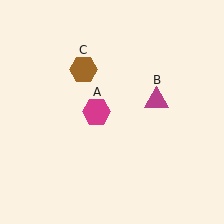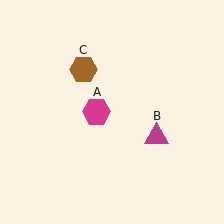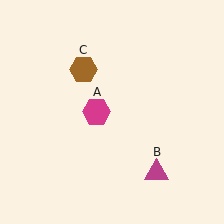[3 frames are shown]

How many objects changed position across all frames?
1 object changed position: magenta triangle (object B).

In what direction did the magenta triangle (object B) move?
The magenta triangle (object B) moved down.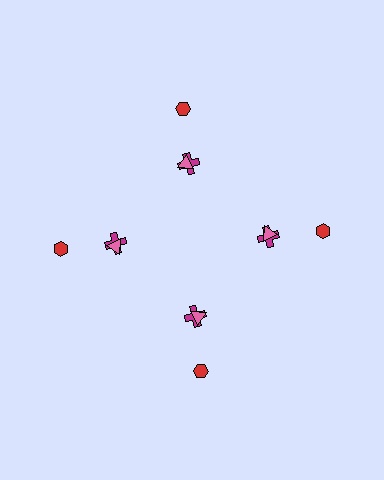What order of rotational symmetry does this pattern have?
This pattern has 4-fold rotational symmetry.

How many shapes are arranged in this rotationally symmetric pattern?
There are 12 shapes, arranged in 4 groups of 3.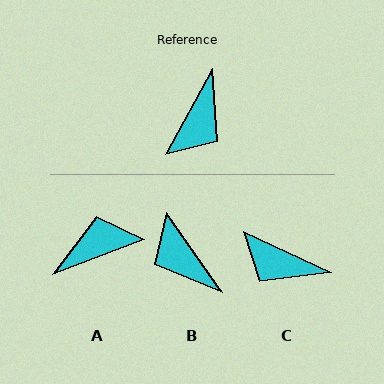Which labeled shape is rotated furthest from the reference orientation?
A, about 139 degrees away.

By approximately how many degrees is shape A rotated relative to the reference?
Approximately 139 degrees counter-clockwise.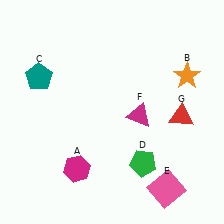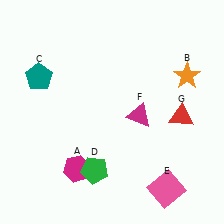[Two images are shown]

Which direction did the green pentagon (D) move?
The green pentagon (D) moved left.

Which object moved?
The green pentagon (D) moved left.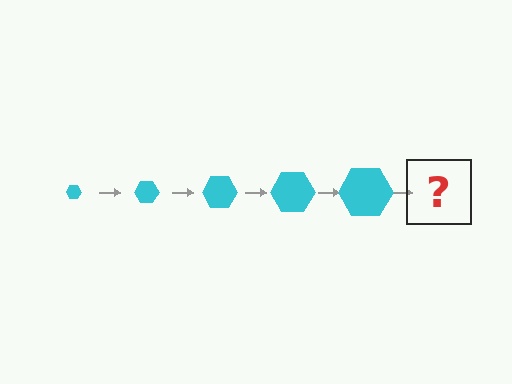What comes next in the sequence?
The next element should be a cyan hexagon, larger than the previous one.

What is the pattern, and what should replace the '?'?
The pattern is that the hexagon gets progressively larger each step. The '?' should be a cyan hexagon, larger than the previous one.